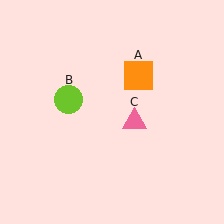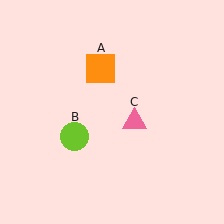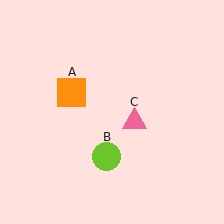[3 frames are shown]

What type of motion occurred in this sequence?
The orange square (object A), lime circle (object B) rotated counterclockwise around the center of the scene.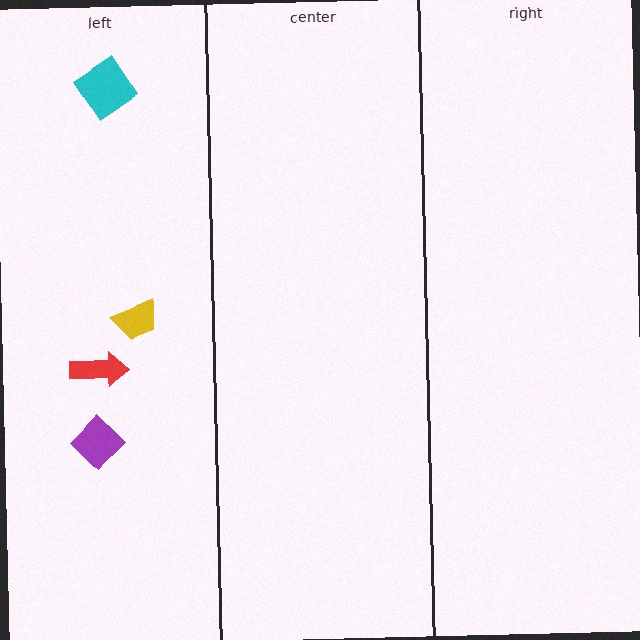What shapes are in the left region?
The purple diamond, the yellow trapezoid, the cyan diamond, the red arrow.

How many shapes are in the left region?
4.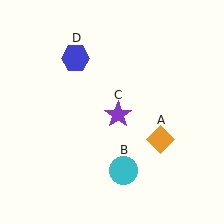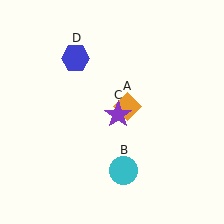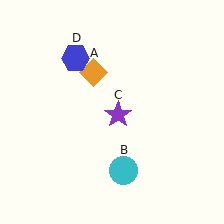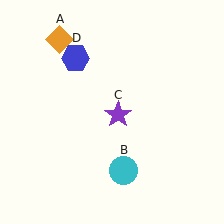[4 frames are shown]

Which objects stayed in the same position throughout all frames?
Cyan circle (object B) and purple star (object C) and blue hexagon (object D) remained stationary.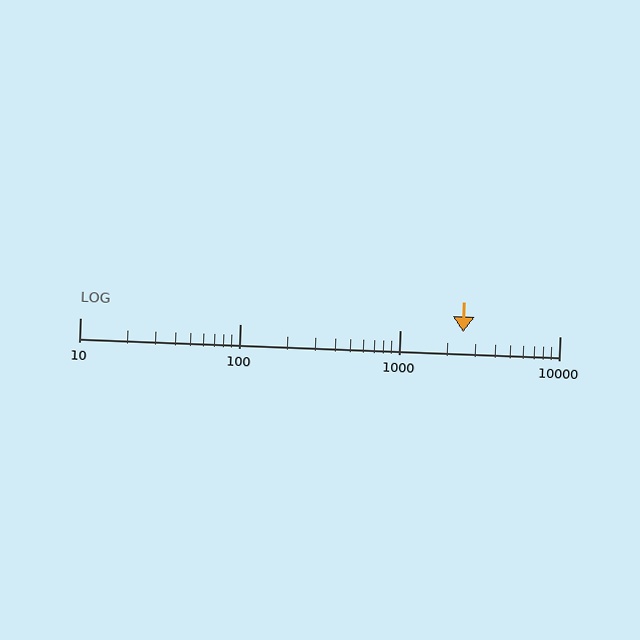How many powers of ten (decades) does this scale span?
The scale spans 3 decades, from 10 to 10000.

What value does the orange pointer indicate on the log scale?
The pointer indicates approximately 2500.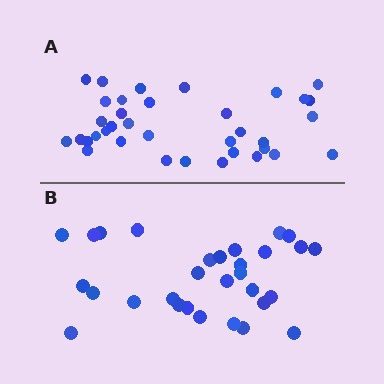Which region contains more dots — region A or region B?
Region A (the top region) has more dots.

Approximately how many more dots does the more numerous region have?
Region A has about 6 more dots than region B.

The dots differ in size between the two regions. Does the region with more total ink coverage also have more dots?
No. Region B has more total ink coverage because its dots are larger, but region A actually contains more individual dots. Total area can be misleading — the number of items is what matters here.